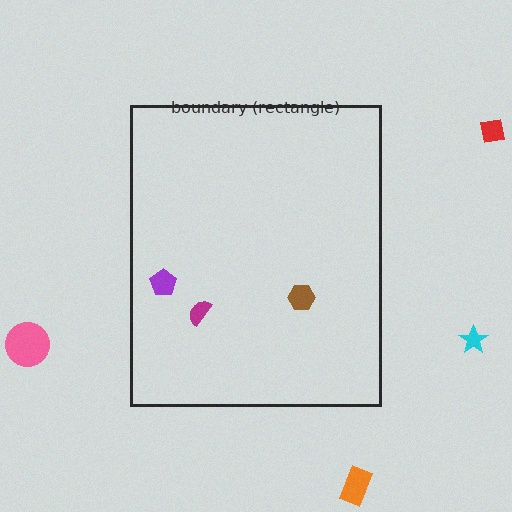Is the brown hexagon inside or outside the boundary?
Inside.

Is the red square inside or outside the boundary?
Outside.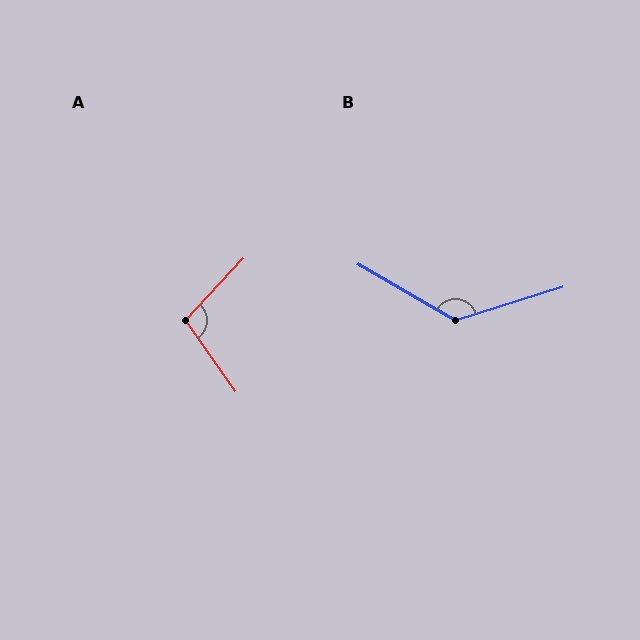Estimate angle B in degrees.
Approximately 133 degrees.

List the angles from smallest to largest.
A (102°), B (133°).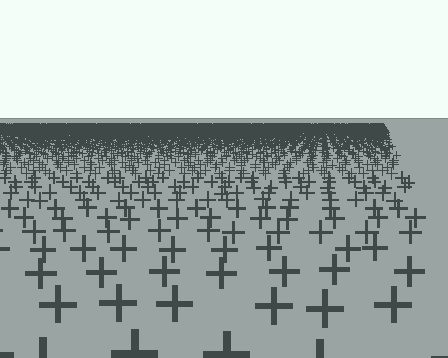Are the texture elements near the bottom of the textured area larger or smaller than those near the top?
Larger. Near the bottom, elements are closer to the viewer and appear at a bigger on-screen size.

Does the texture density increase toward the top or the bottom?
Density increases toward the top.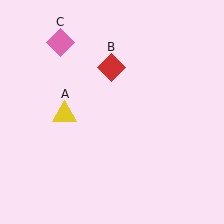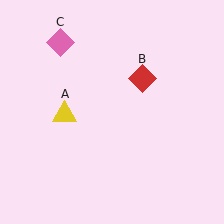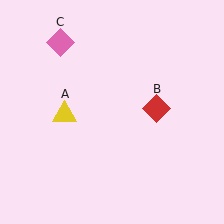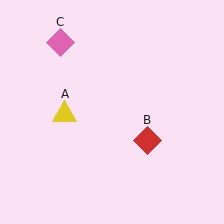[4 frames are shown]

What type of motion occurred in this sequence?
The red diamond (object B) rotated clockwise around the center of the scene.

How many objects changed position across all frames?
1 object changed position: red diamond (object B).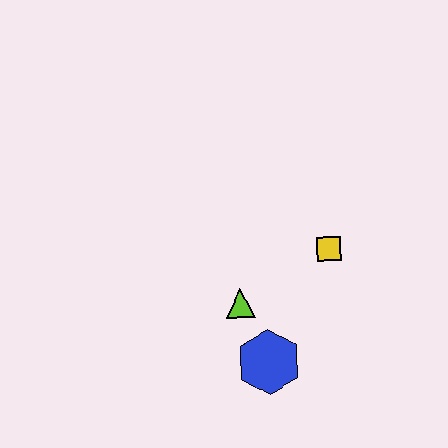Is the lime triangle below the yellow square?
Yes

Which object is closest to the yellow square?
The lime triangle is closest to the yellow square.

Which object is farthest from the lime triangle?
The yellow square is farthest from the lime triangle.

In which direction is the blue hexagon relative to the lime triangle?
The blue hexagon is below the lime triangle.